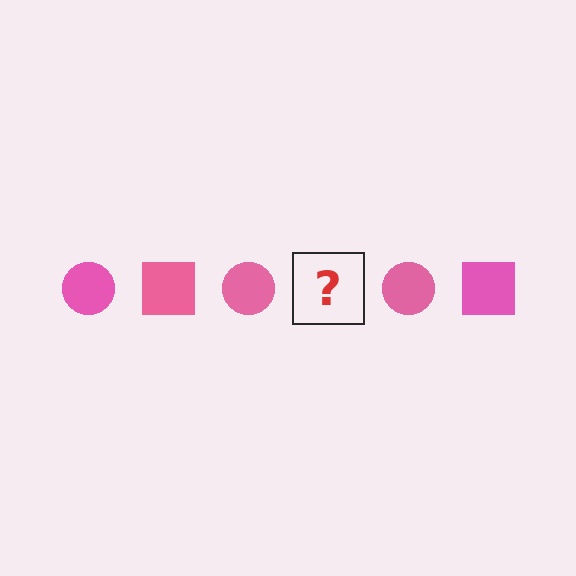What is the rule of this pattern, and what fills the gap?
The rule is that the pattern cycles through circle, square shapes in pink. The gap should be filled with a pink square.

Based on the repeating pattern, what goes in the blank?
The blank should be a pink square.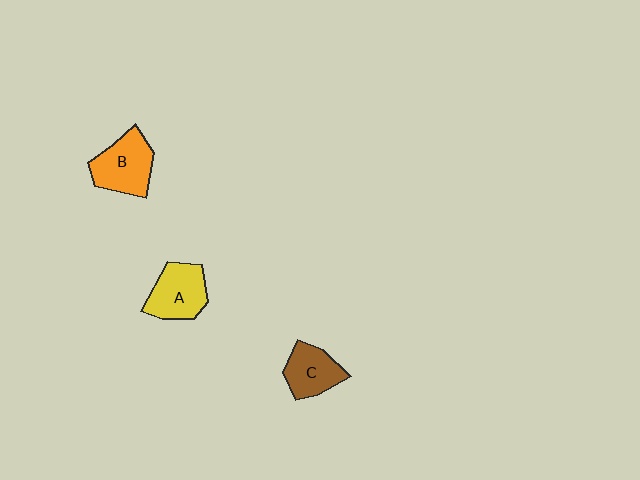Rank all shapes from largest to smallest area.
From largest to smallest: B (orange), A (yellow), C (brown).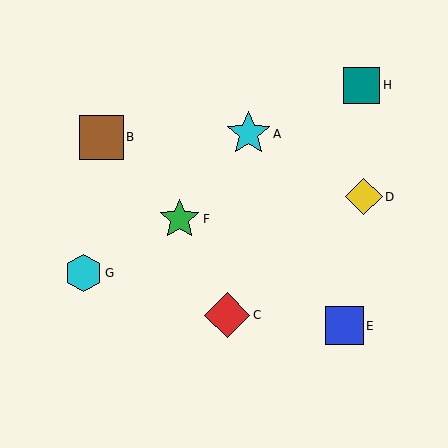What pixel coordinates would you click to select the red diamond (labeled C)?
Click at (227, 315) to select the red diamond C.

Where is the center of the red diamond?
The center of the red diamond is at (227, 315).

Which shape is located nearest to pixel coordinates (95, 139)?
The brown square (labeled B) at (101, 137) is nearest to that location.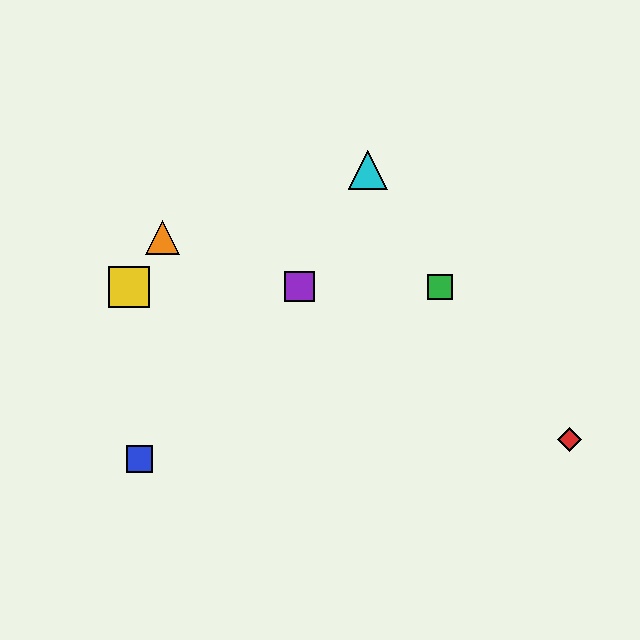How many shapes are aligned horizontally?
3 shapes (the green square, the yellow square, the purple square) are aligned horizontally.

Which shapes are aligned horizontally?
The green square, the yellow square, the purple square are aligned horizontally.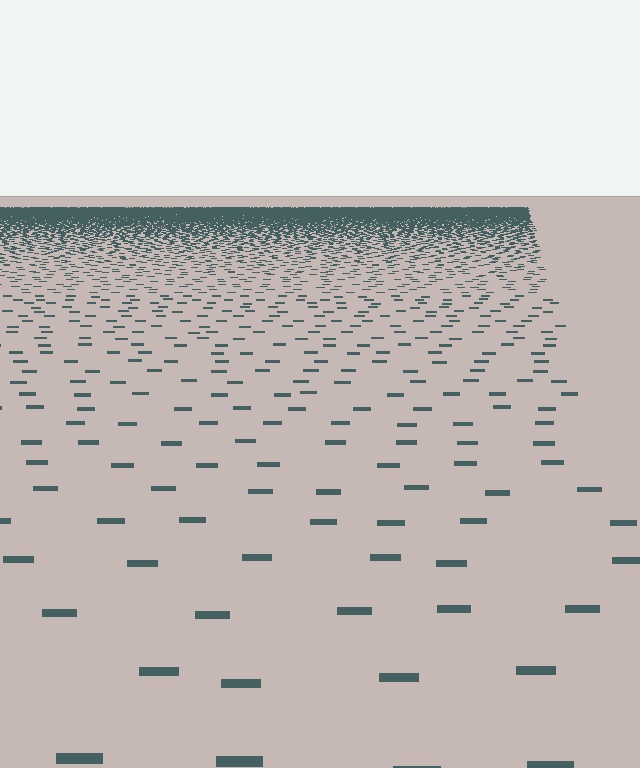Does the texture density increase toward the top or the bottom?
Density increases toward the top.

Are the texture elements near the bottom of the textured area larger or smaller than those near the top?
Larger. Near the bottom, elements are closer to the viewer and appear at a bigger on-screen size.